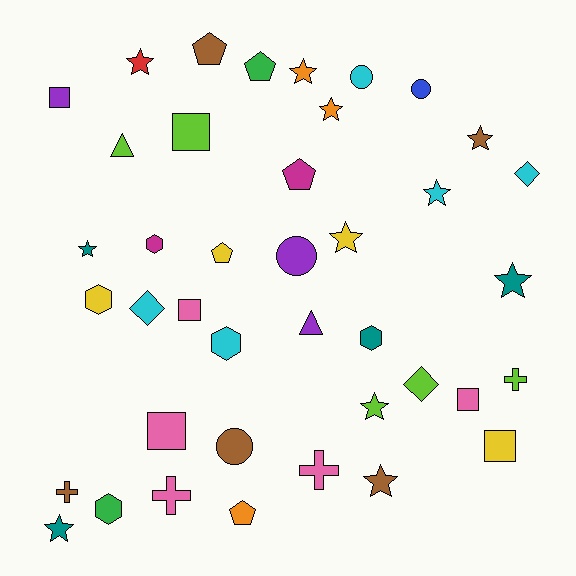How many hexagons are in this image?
There are 5 hexagons.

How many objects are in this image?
There are 40 objects.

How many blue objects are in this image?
There is 1 blue object.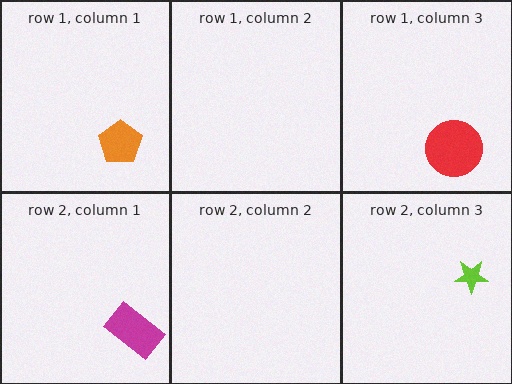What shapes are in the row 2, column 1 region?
The magenta rectangle.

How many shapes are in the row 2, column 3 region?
1.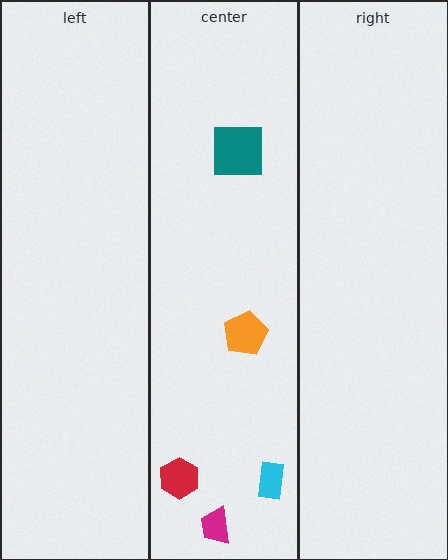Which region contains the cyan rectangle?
The center region.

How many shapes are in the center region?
5.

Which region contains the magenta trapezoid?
The center region.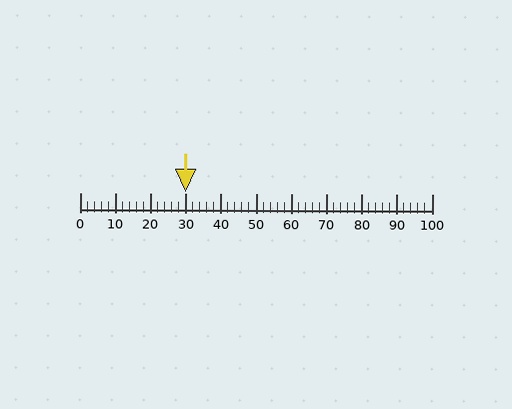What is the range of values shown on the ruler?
The ruler shows values from 0 to 100.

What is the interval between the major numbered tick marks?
The major tick marks are spaced 10 units apart.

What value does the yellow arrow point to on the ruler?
The yellow arrow points to approximately 30.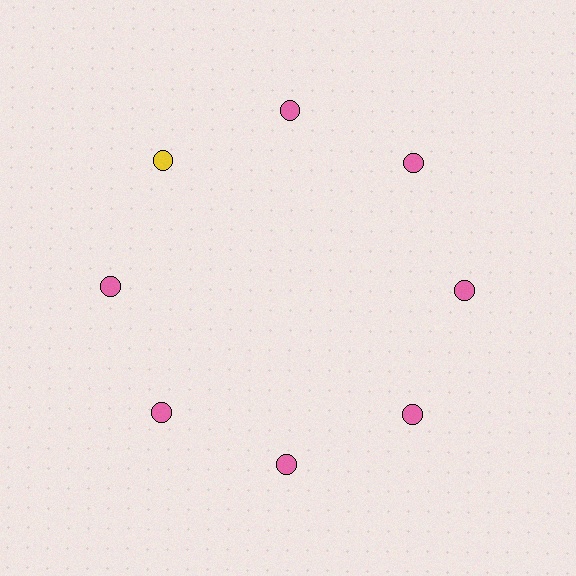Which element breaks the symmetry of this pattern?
The yellow circle at roughly the 10 o'clock position breaks the symmetry. All other shapes are pink circles.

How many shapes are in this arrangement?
There are 8 shapes arranged in a ring pattern.